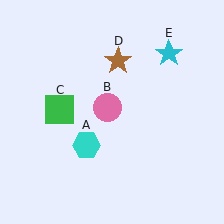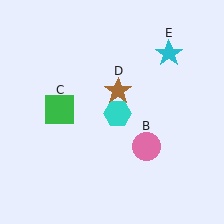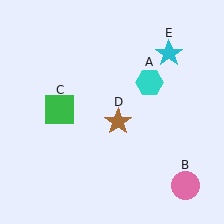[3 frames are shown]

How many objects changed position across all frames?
3 objects changed position: cyan hexagon (object A), pink circle (object B), brown star (object D).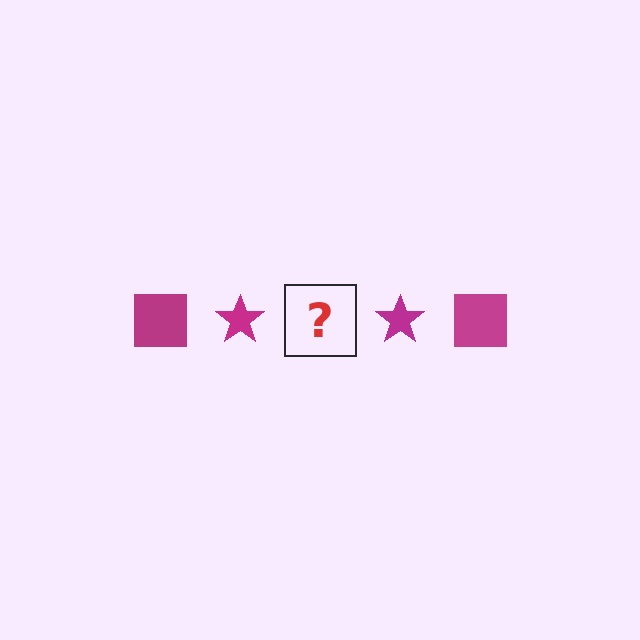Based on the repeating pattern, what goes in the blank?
The blank should be a magenta square.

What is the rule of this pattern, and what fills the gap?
The rule is that the pattern cycles through square, star shapes in magenta. The gap should be filled with a magenta square.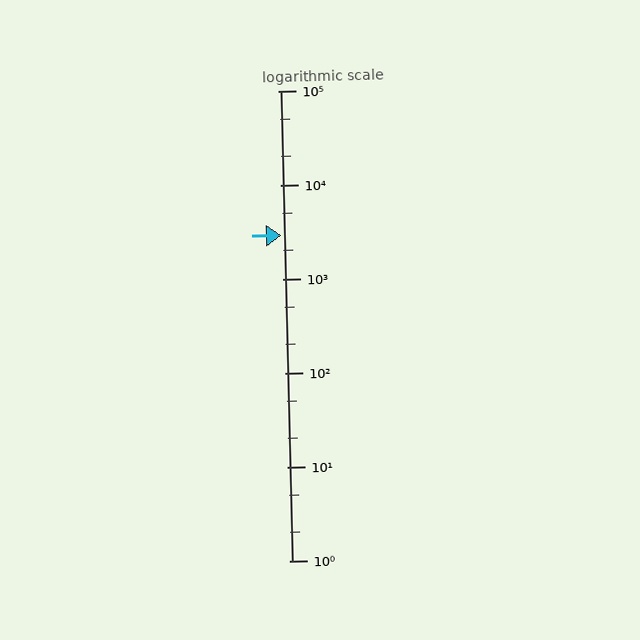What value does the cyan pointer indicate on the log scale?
The pointer indicates approximately 2900.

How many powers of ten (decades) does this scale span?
The scale spans 5 decades, from 1 to 100000.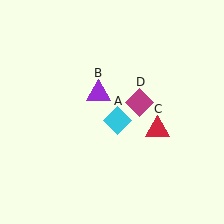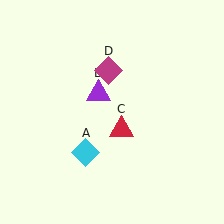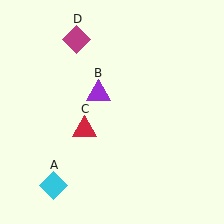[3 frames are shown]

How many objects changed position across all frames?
3 objects changed position: cyan diamond (object A), red triangle (object C), magenta diamond (object D).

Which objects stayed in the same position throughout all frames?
Purple triangle (object B) remained stationary.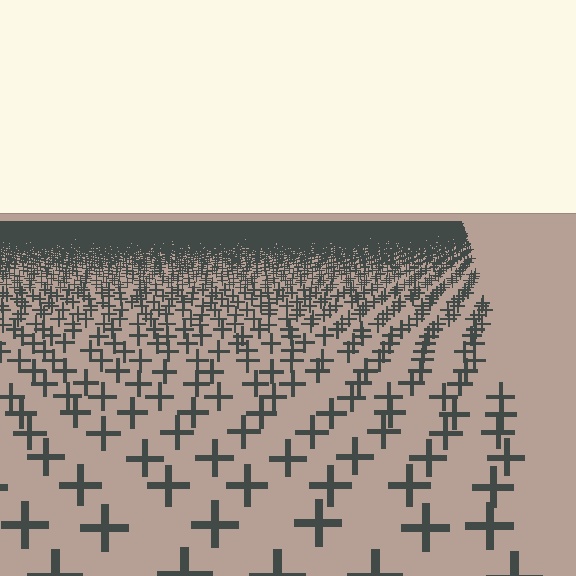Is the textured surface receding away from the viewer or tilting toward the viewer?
The surface is receding away from the viewer. Texture elements get smaller and denser toward the top.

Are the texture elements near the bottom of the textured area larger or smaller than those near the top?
Larger. Near the bottom, elements are closer to the viewer and appear at a bigger on-screen size.